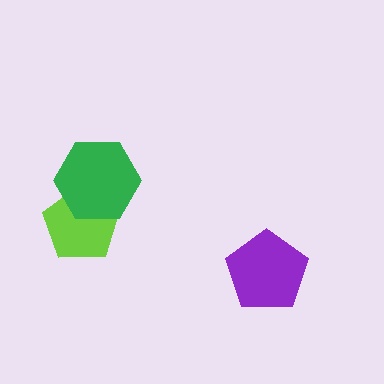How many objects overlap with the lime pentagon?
1 object overlaps with the lime pentagon.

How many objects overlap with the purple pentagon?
0 objects overlap with the purple pentagon.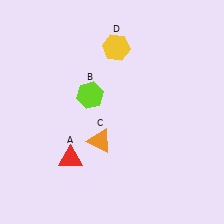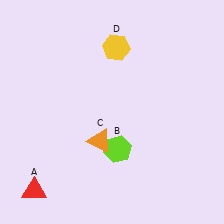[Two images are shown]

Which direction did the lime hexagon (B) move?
The lime hexagon (B) moved down.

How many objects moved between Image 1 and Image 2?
2 objects moved between the two images.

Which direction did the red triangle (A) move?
The red triangle (A) moved left.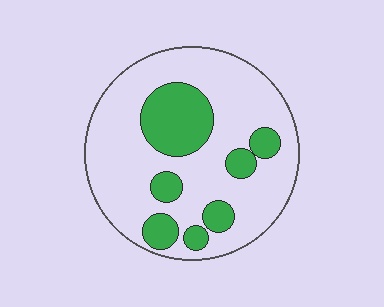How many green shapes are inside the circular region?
7.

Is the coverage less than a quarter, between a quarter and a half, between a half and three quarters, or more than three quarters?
Between a quarter and a half.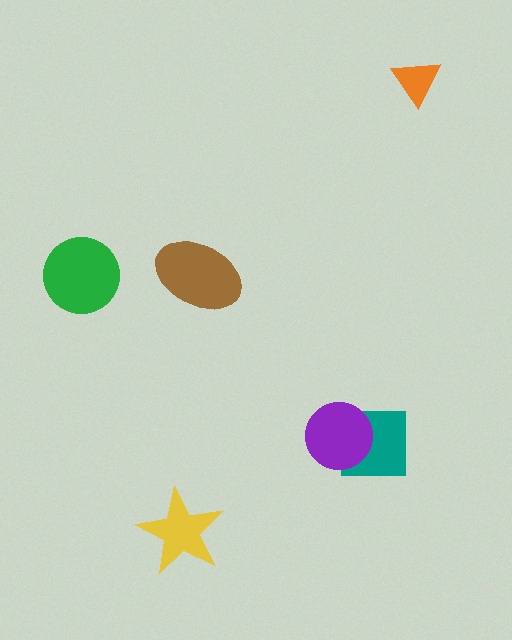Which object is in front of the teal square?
The purple circle is in front of the teal square.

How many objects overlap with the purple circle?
1 object overlaps with the purple circle.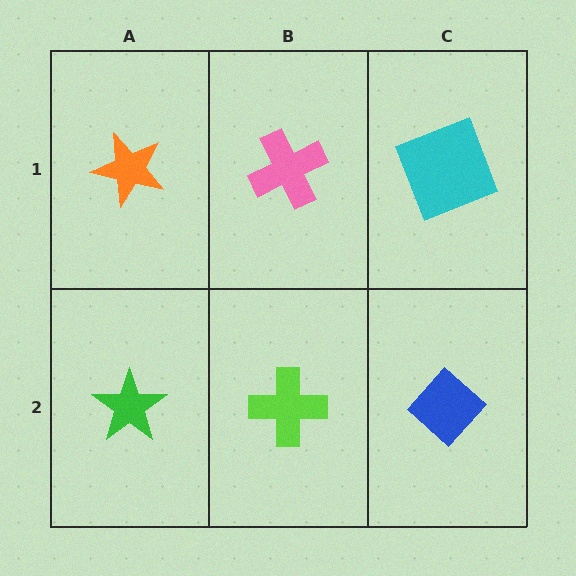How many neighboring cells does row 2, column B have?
3.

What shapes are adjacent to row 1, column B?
A lime cross (row 2, column B), an orange star (row 1, column A), a cyan square (row 1, column C).